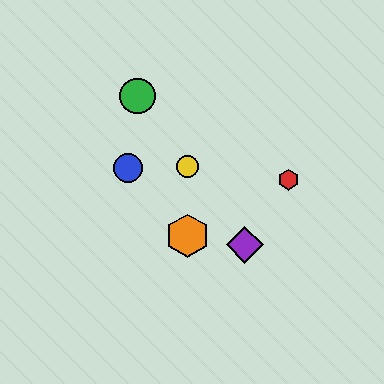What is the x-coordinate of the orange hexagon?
The orange hexagon is at x≈188.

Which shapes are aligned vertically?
The yellow circle, the orange hexagon are aligned vertically.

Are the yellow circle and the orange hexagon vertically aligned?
Yes, both are at x≈188.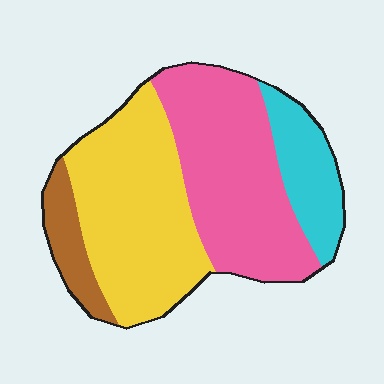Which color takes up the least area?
Brown, at roughly 10%.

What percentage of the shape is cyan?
Cyan takes up less than a quarter of the shape.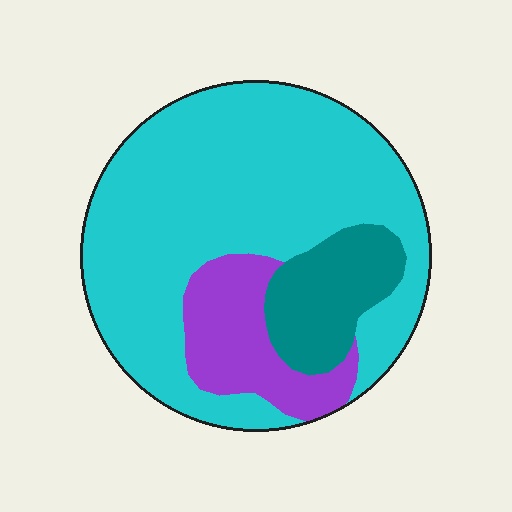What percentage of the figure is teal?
Teal takes up less than a quarter of the figure.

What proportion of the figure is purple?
Purple takes up about one sixth (1/6) of the figure.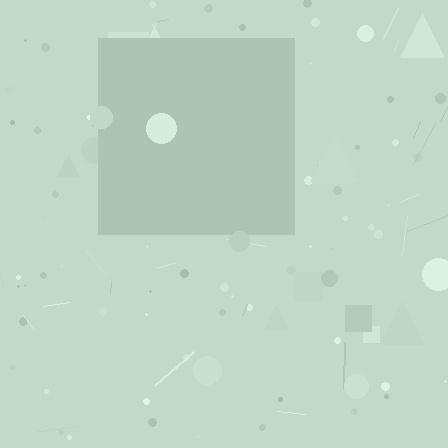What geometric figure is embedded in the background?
A square is embedded in the background.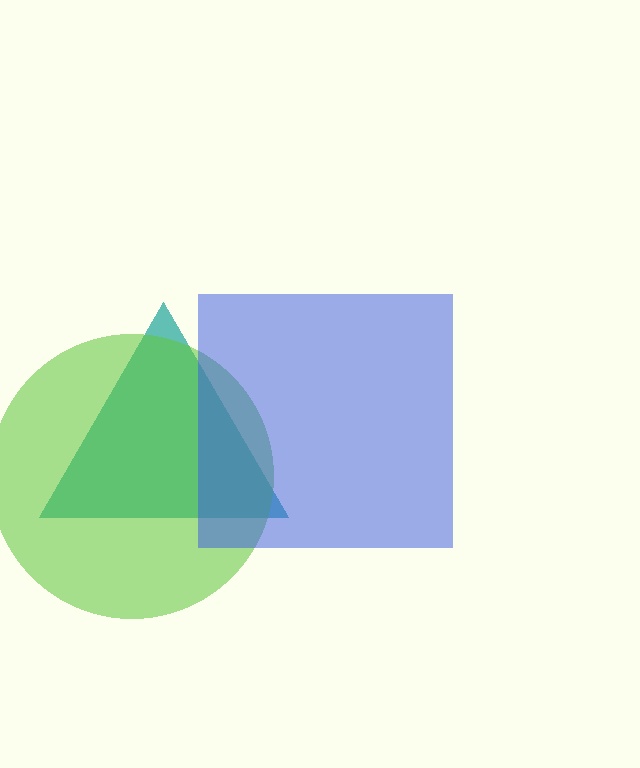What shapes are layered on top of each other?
The layered shapes are: a teal triangle, a lime circle, a blue square.